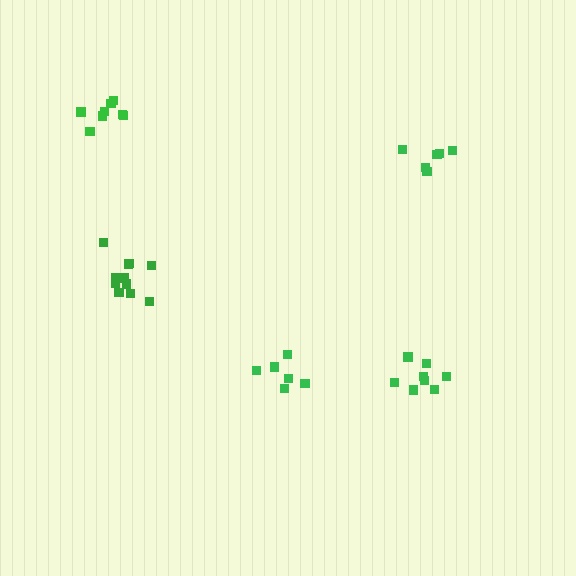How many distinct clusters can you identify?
There are 5 distinct clusters.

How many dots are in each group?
Group 1: 8 dots, Group 2: 6 dots, Group 3: 11 dots, Group 4: 6 dots, Group 5: 8 dots (39 total).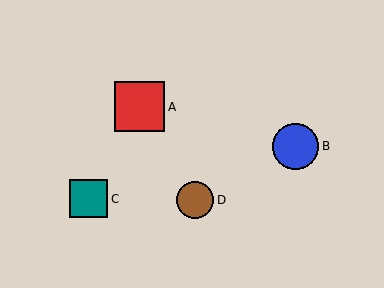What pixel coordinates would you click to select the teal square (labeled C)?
Click at (89, 199) to select the teal square C.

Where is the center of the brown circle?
The center of the brown circle is at (195, 200).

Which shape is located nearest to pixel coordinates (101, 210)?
The teal square (labeled C) at (89, 199) is nearest to that location.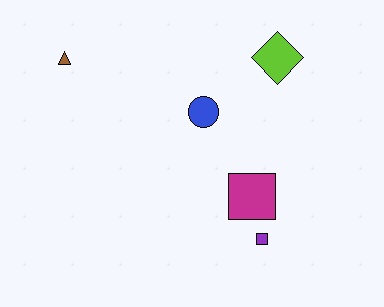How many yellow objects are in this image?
There are no yellow objects.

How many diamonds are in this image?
There is 1 diamond.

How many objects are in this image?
There are 5 objects.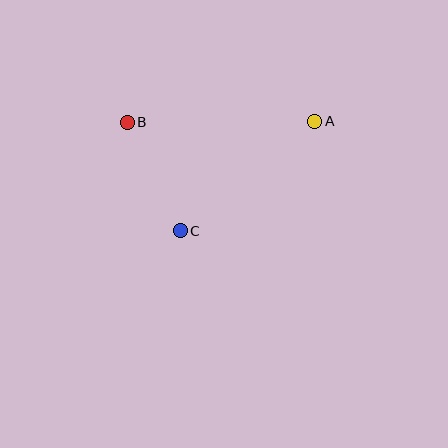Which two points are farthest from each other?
Points A and B are farthest from each other.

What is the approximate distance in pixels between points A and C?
The distance between A and C is approximately 173 pixels.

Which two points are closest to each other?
Points B and C are closest to each other.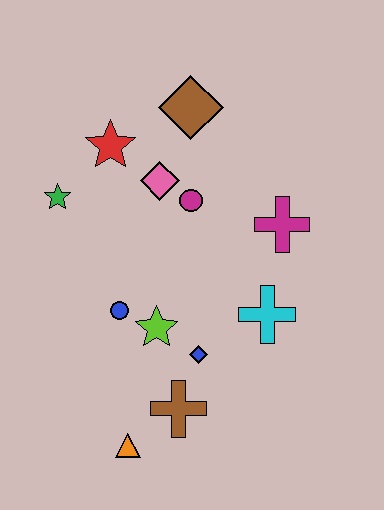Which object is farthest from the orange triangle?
The brown diamond is farthest from the orange triangle.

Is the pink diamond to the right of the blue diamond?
No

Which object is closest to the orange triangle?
The brown cross is closest to the orange triangle.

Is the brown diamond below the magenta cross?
No